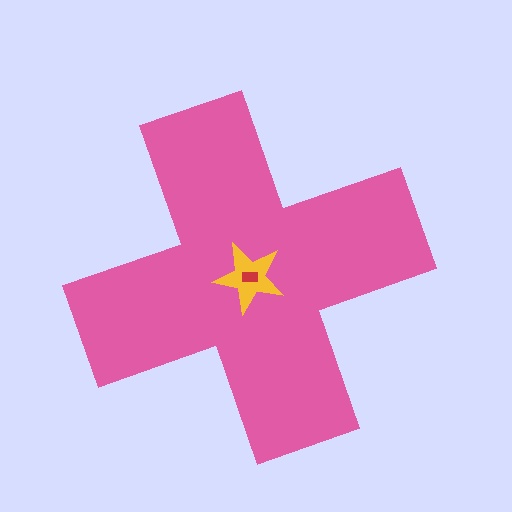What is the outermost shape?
The pink cross.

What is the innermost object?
The red rectangle.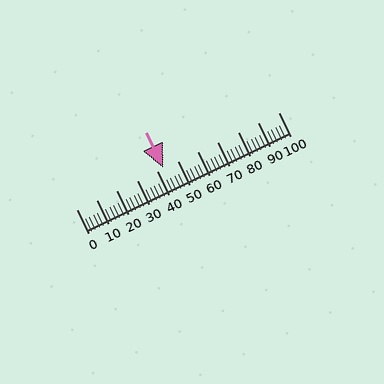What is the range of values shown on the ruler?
The ruler shows values from 0 to 100.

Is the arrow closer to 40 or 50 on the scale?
The arrow is closer to 40.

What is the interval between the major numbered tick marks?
The major tick marks are spaced 10 units apart.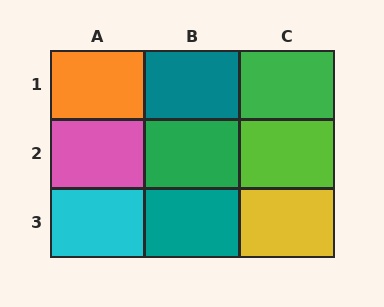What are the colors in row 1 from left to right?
Orange, teal, green.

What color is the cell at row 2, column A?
Pink.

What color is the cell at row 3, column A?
Cyan.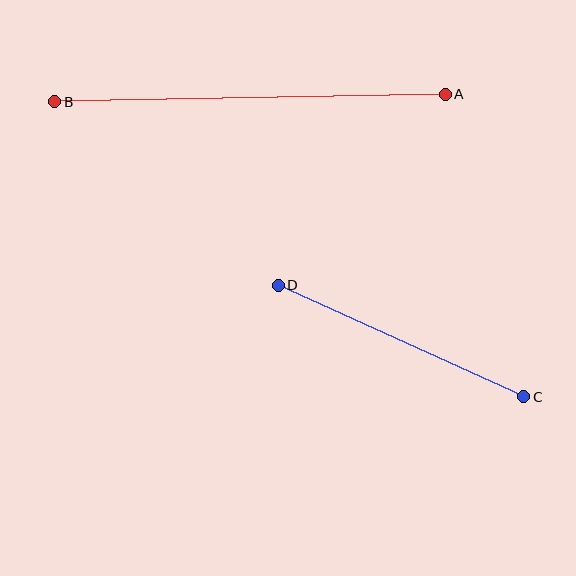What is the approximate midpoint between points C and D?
The midpoint is at approximately (401, 341) pixels.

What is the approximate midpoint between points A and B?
The midpoint is at approximately (250, 98) pixels.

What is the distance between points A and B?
The distance is approximately 390 pixels.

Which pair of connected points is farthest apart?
Points A and B are farthest apart.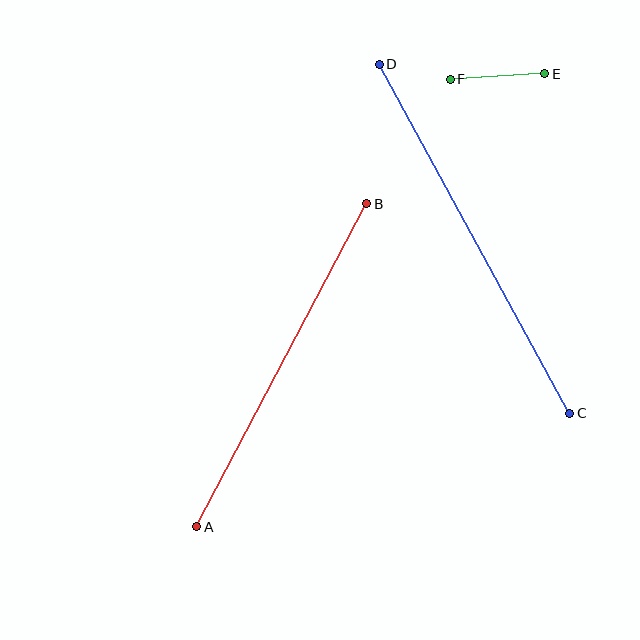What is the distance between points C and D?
The distance is approximately 398 pixels.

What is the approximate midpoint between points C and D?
The midpoint is at approximately (474, 239) pixels.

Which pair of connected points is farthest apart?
Points C and D are farthest apart.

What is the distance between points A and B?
The distance is approximately 365 pixels.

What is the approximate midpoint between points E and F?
The midpoint is at approximately (498, 76) pixels.